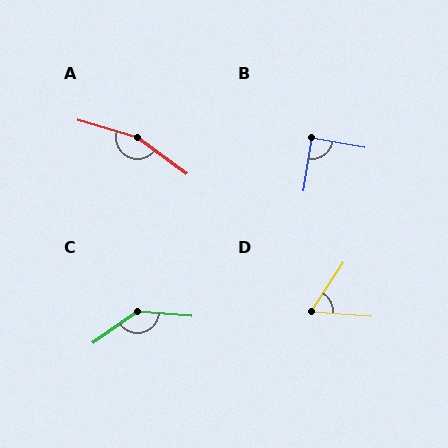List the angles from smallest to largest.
D (61°), B (89°), C (140°), A (161°).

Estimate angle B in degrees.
Approximately 89 degrees.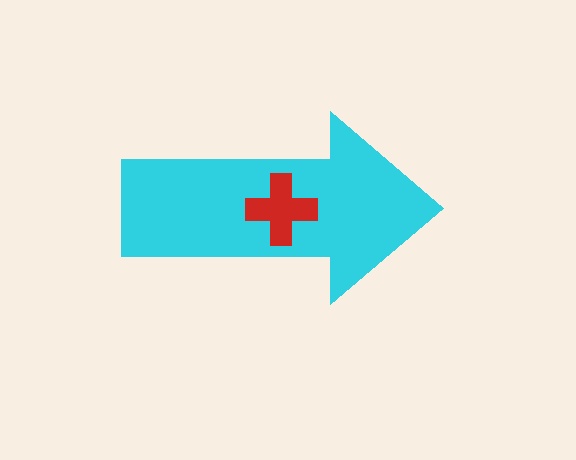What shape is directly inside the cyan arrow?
The red cross.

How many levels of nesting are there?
2.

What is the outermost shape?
The cyan arrow.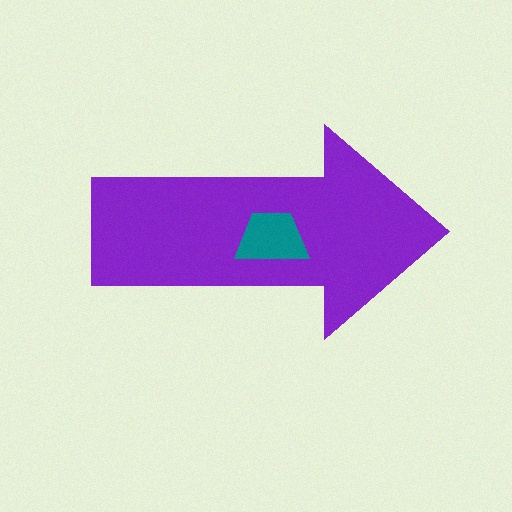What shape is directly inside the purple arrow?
The teal trapezoid.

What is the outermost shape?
The purple arrow.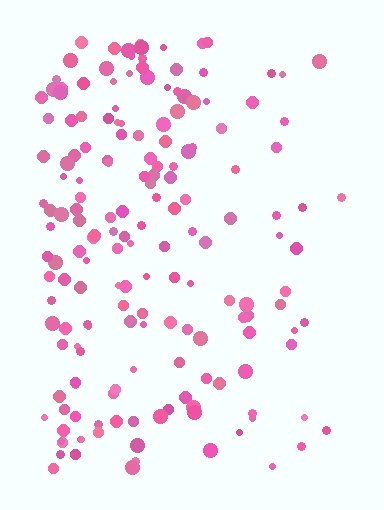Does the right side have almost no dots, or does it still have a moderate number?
Still a moderate number, just noticeably fewer than the left.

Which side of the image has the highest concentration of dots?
The left.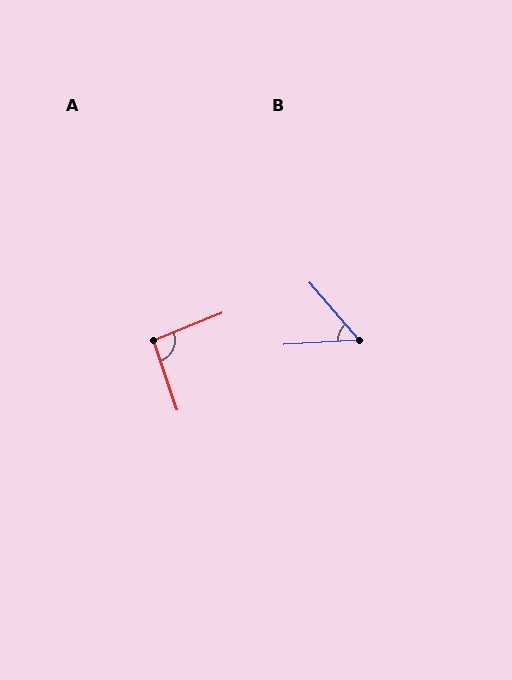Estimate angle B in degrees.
Approximately 53 degrees.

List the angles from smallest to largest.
B (53°), A (94°).